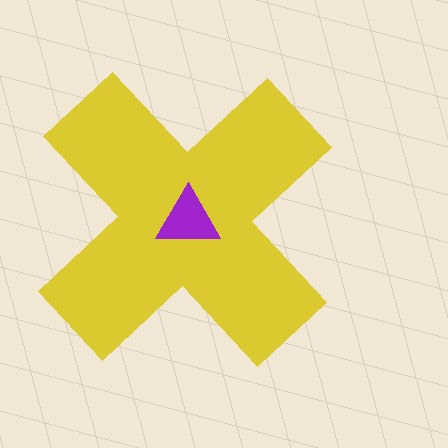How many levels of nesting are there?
2.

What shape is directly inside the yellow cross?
The purple triangle.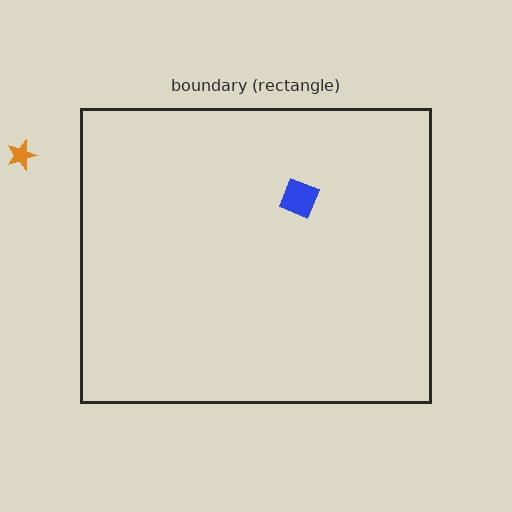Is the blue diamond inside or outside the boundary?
Inside.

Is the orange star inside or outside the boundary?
Outside.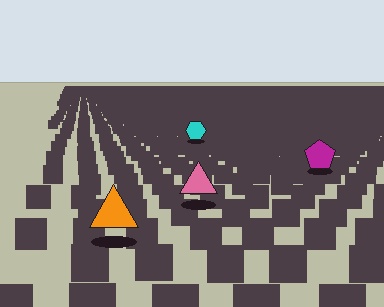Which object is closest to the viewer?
The orange triangle is closest. The texture marks near it are larger and more spread out.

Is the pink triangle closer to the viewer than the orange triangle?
No. The orange triangle is closer — you can tell from the texture gradient: the ground texture is coarser near it.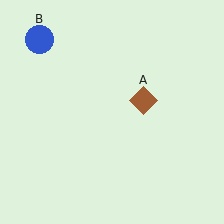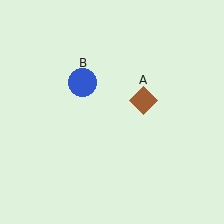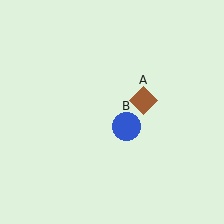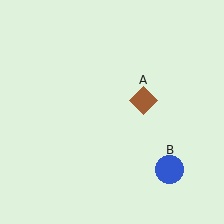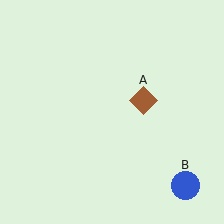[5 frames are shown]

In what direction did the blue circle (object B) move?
The blue circle (object B) moved down and to the right.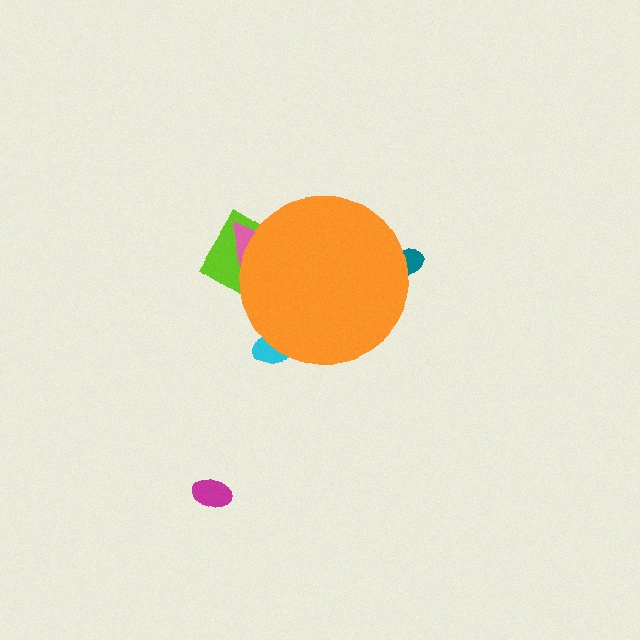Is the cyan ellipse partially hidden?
Yes, the cyan ellipse is partially hidden behind the orange circle.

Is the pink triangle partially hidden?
Yes, the pink triangle is partially hidden behind the orange circle.